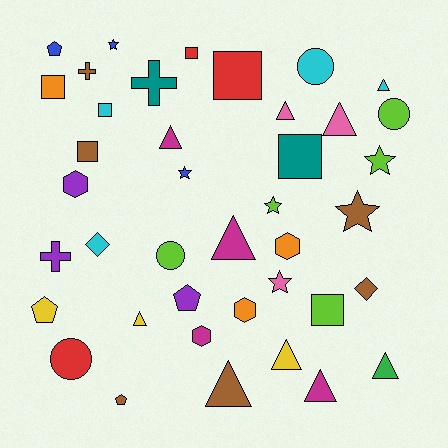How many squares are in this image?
There are 7 squares.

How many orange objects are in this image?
There are 3 orange objects.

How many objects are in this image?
There are 40 objects.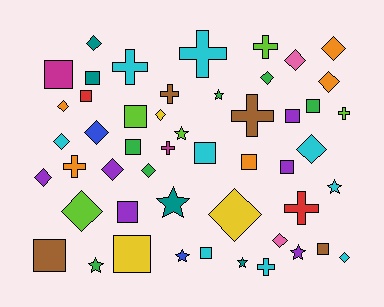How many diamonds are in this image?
There are 17 diamonds.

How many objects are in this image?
There are 50 objects.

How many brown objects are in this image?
There are 4 brown objects.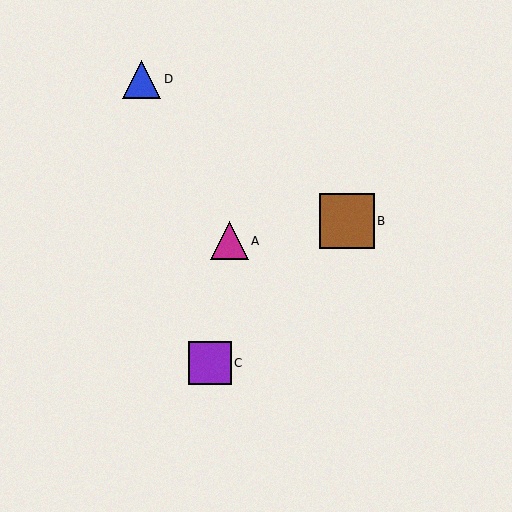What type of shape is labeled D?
Shape D is a blue triangle.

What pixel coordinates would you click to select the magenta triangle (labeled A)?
Click at (230, 241) to select the magenta triangle A.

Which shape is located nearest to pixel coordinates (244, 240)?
The magenta triangle (labeled A) at (230, 241) is nearest to that location.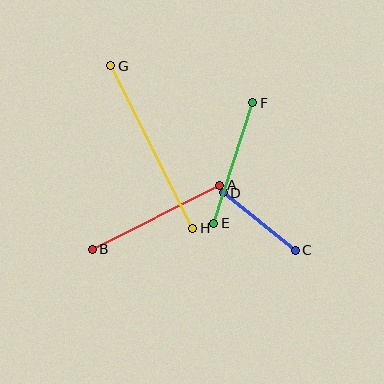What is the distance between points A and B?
The distance is approximately 142 pixels.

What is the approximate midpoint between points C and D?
The midpoint is at approximately (259, 222) pixels.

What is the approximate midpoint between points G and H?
The midpoint is at approximately (152, 147) pixels.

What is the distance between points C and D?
The distance is approximately 92 pixels.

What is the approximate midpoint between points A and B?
The midpoint is at approximately (156, 217) pixels.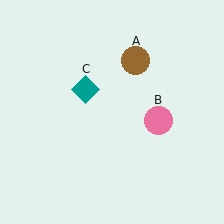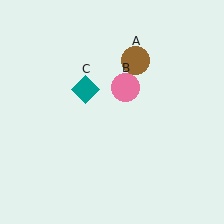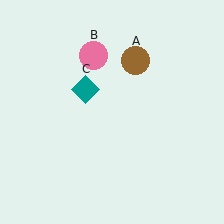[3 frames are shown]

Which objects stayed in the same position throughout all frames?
Brown circle (object A) and teal diamond (object C) remained stationary.